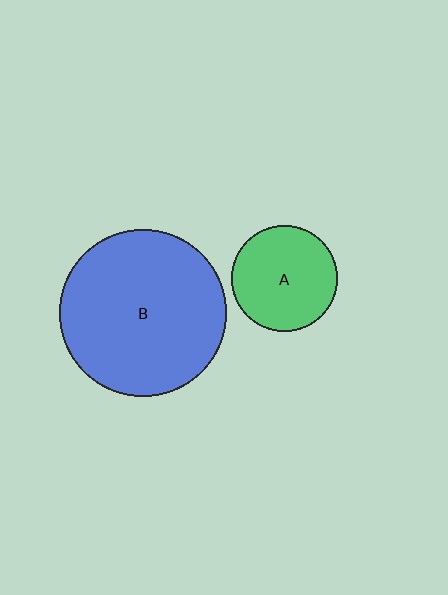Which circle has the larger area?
Circle B (blue).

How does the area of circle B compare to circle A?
Approximately 2.5 times.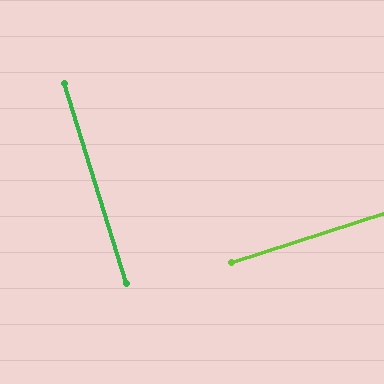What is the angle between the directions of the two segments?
Approximately 89 degrees.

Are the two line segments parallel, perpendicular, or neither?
Perpendicular — they meet at approximately 89°.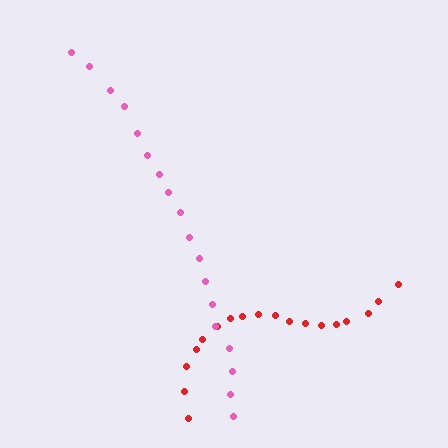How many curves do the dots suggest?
There are 2 distinct paths.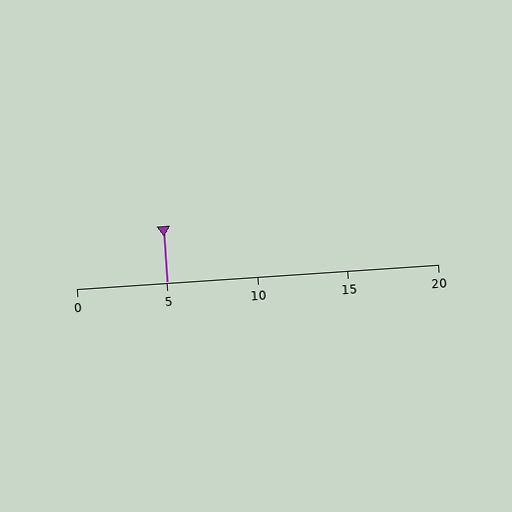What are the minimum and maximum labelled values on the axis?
The axis runs from 0 to 20.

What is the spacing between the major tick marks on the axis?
The major ticks are spaced 5 apart.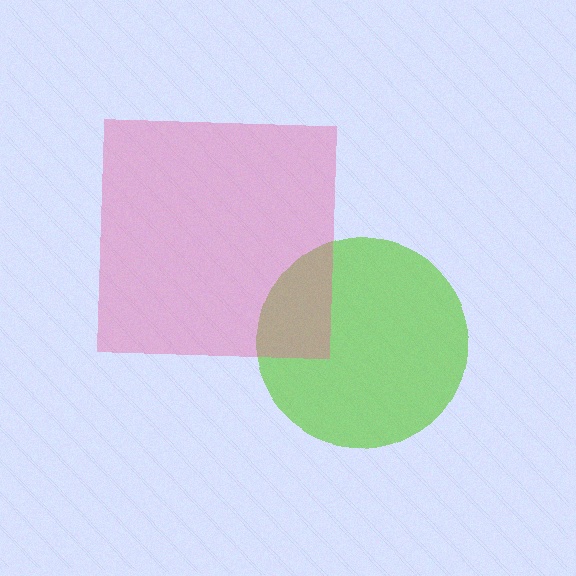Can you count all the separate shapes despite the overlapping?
Yes, there are 2 separate shapes.